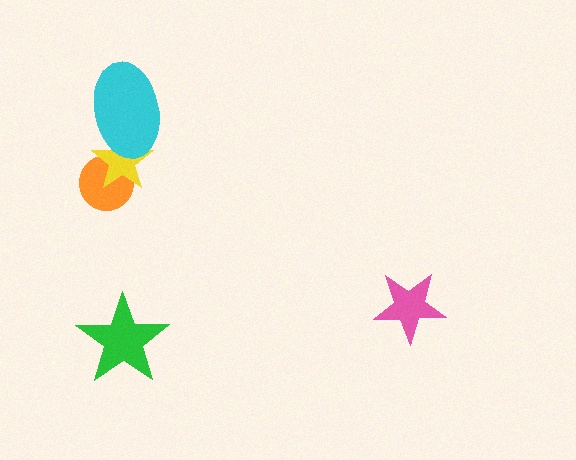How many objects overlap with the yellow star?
2 objects overlap with the yellow star.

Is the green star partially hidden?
No, no other shape covers it.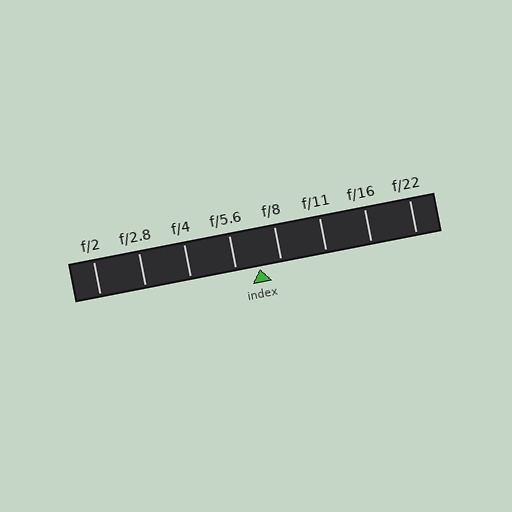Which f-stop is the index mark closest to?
The index mark is closest to f/8.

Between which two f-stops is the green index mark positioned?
The index mark is between f/5.6 and f/8.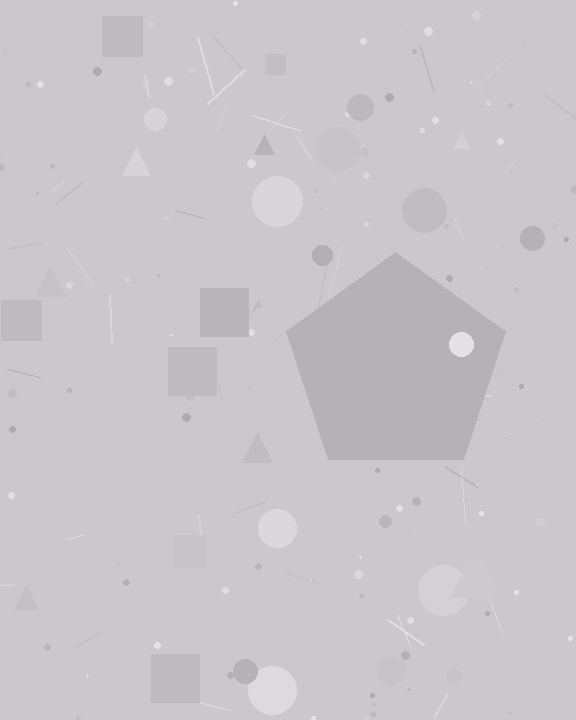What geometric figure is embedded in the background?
A pentagon is embedded in the background.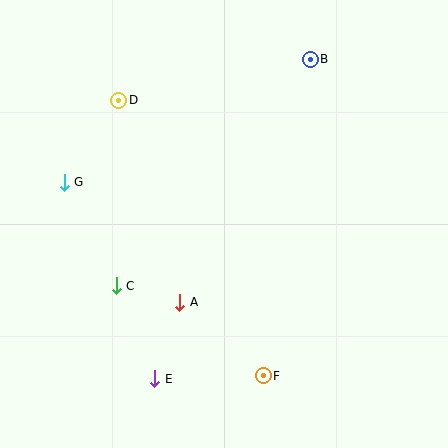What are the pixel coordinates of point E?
Point E is at (155, 379).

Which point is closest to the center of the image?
Point A at (180, 302) is closest to the center.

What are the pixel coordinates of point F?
Point F is at (263, 376).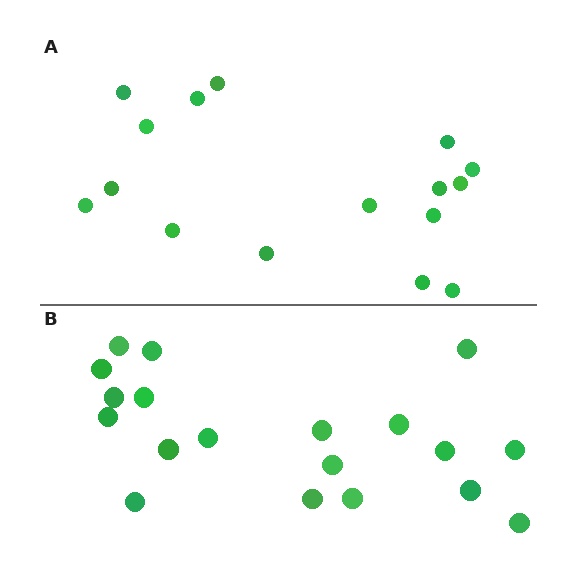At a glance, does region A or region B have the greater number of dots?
Region B (the bottom region) has more dots.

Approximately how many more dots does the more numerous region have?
Region B has just a few more — roughly 2 or 3 more dots than region A.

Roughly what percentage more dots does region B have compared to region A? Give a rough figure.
About 20% more.